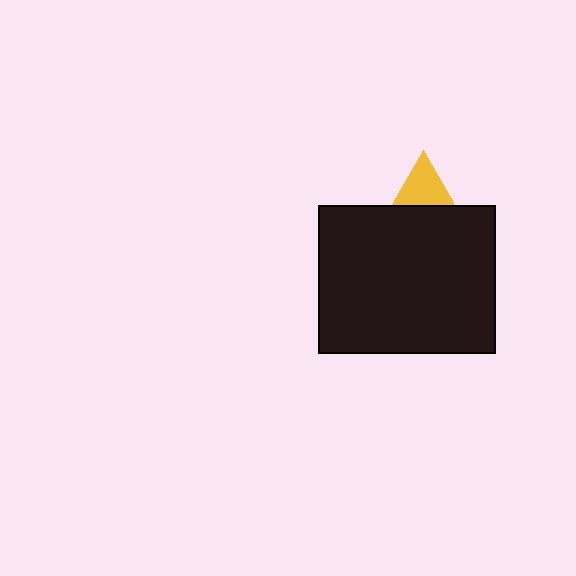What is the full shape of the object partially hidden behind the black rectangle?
The partially hidden object is a yellow triangle.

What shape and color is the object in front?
The object in front is a black rectangle.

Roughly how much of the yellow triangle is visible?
About half of it is visible (roughly 47%).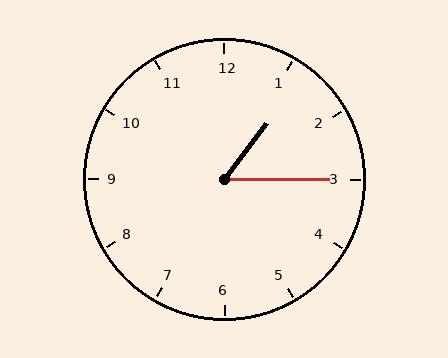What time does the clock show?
1:15.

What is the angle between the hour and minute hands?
Approximately 52 degrees.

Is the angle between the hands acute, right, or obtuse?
It is acute.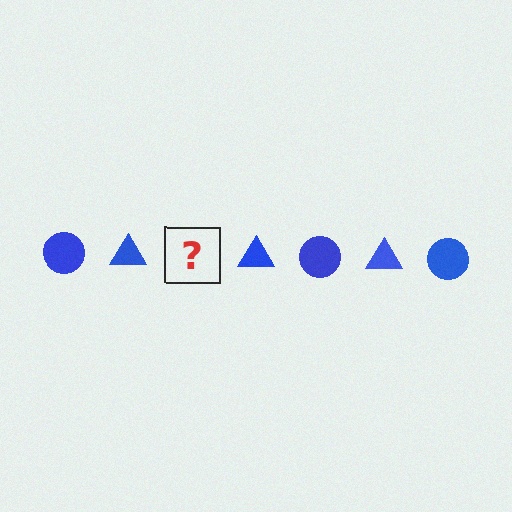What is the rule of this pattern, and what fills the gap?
The rule is that the pattern cycles through circle, triangle shapes in blue. The gap should be filled with a blue circle.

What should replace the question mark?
The question mark should be replaced with a blue circle.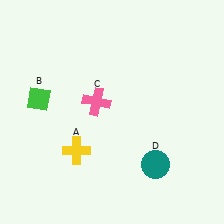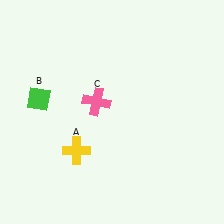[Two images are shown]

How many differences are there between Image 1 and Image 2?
There is 1 difference between the two images.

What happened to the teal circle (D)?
The teal circle (D) was removed in Image 2. It was in the bottom-right area of Image 1.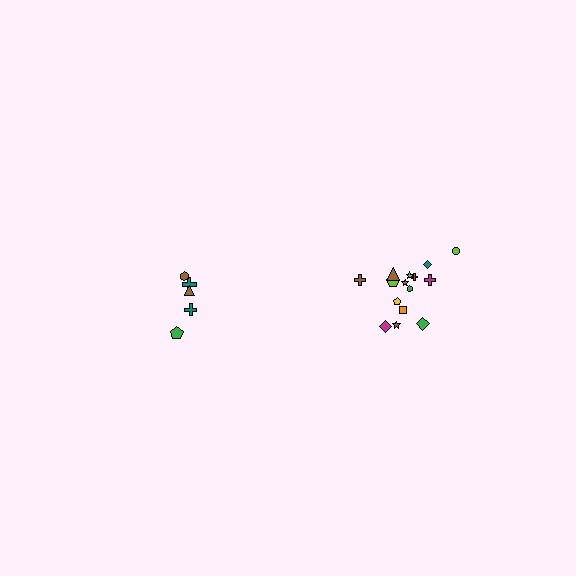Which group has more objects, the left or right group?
The right group.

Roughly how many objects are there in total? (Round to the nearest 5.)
Roughly 20 objects in total.